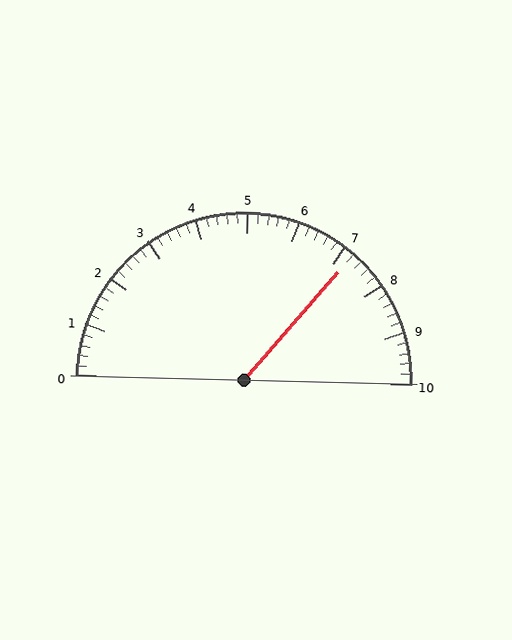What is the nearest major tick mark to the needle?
The nearest major tick mark is 7.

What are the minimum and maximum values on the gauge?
The gauge ranges from 0 to 10.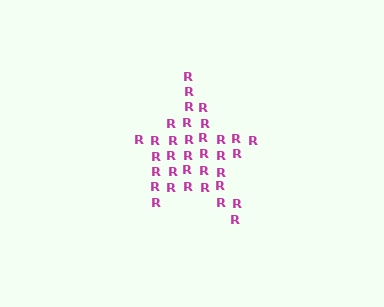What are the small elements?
The small elements are letter R's.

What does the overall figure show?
The overall figure shows a star.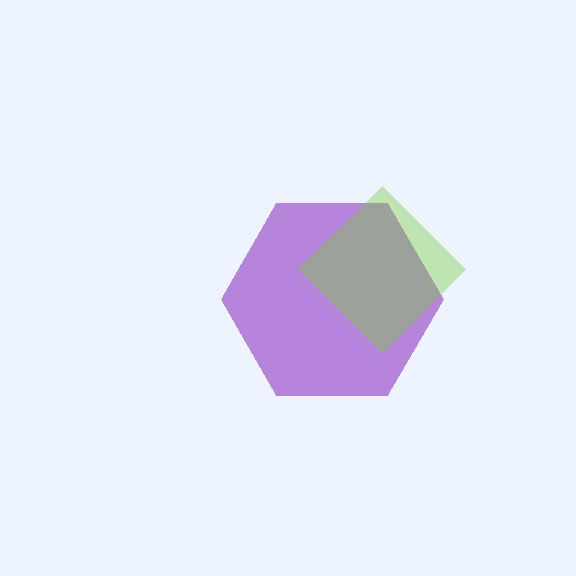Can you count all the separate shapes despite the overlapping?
Yes, there are 2 separate shapes.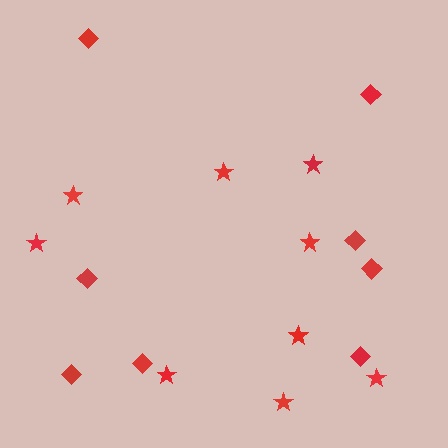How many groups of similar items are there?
There are 2 groups: one group of diamonds (8) and one group of stars (9).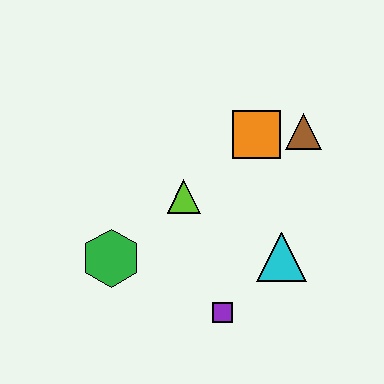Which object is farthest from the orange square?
The green hexagon is farthest from the orange square.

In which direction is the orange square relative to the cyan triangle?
The orange square is above the cyan triangle.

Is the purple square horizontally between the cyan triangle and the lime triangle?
Yes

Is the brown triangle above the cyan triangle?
Yes